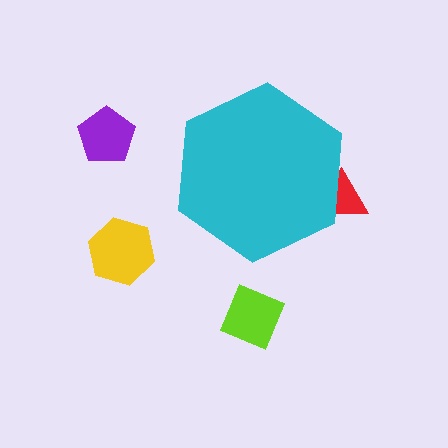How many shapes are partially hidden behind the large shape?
1 shape is partially hidden.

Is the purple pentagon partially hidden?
No, the purple pentagon is fully visible.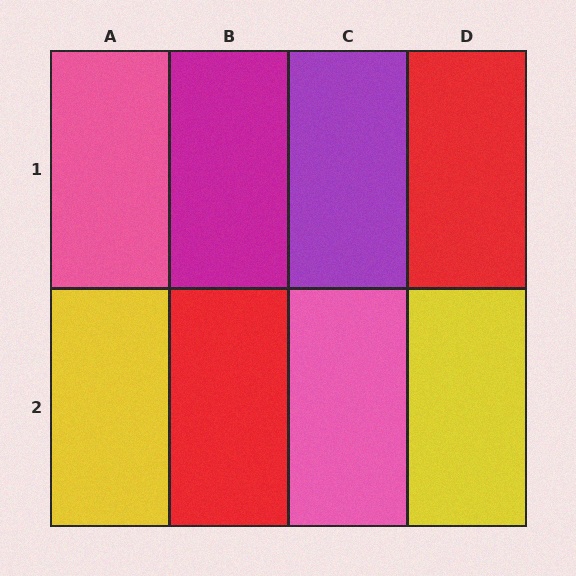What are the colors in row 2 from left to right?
Yellow, red, pink, yellow.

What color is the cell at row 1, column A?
Pink.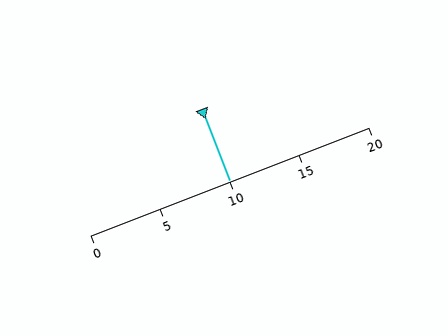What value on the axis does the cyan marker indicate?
The marker indicates approximately 10.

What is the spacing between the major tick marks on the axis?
The major ticks are spaced 5 apart.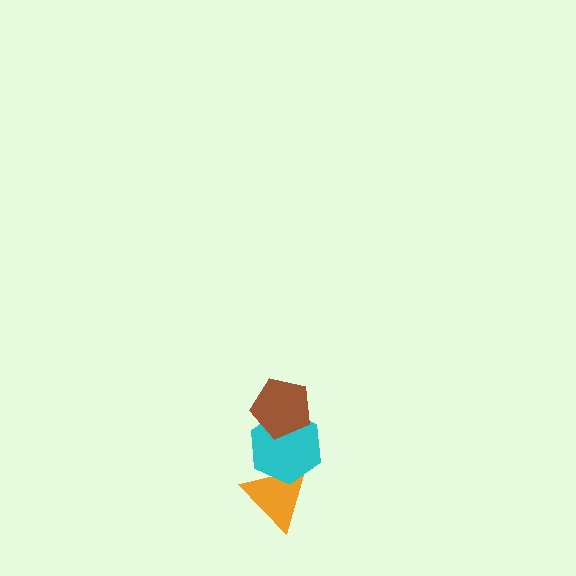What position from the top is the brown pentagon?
The brown pentagon is 1st from the top.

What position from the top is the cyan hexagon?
The cyan hexagon is 2nd from the top.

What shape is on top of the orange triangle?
The cyan hexagon is on top of the orange triangle.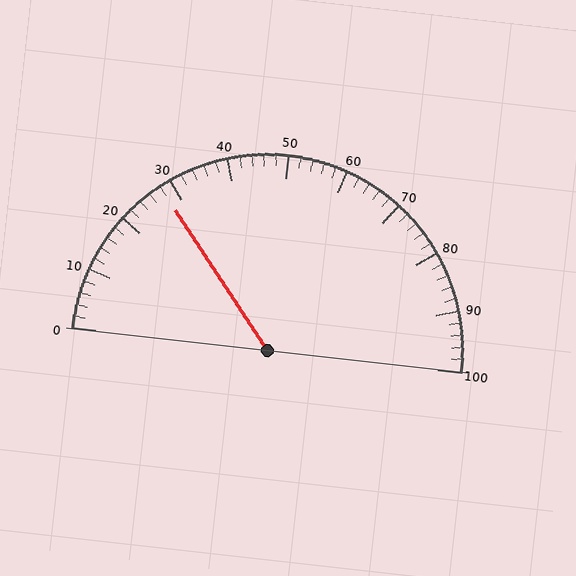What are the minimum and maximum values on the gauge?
The gauge ranges from 0 to 100.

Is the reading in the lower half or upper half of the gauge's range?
The reading is in the lower half of the range (0 to 100).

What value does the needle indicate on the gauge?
The needle indicates approximately 28.